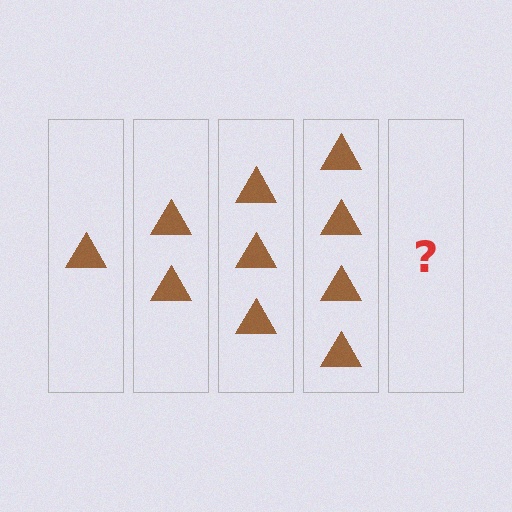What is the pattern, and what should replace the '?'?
The pattern is that each step adds one more triangle. The '?' should be 5 triangles.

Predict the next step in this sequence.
The next step is 5 triangles.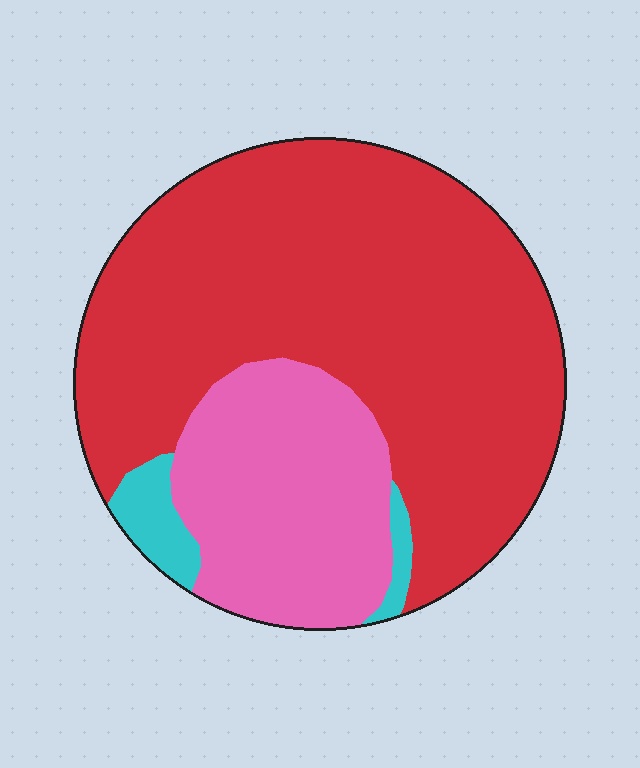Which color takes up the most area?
Red, at roughly 70%.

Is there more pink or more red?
Red.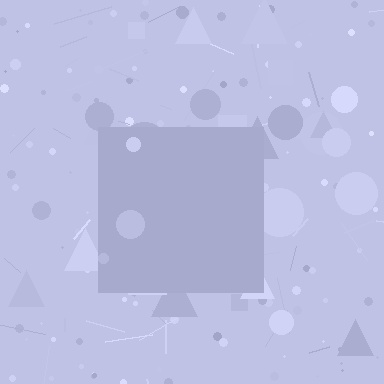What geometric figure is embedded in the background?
A square is embedded in the background.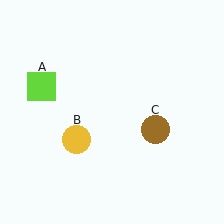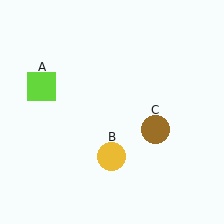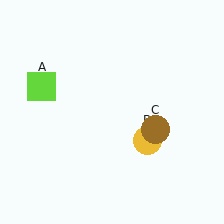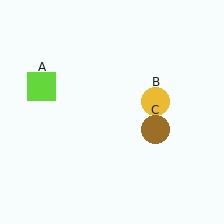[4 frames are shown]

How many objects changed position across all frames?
1 object changed position: yellow circle (object B).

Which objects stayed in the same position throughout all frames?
Lime square (object A) and brown circle (object C) remained stationary.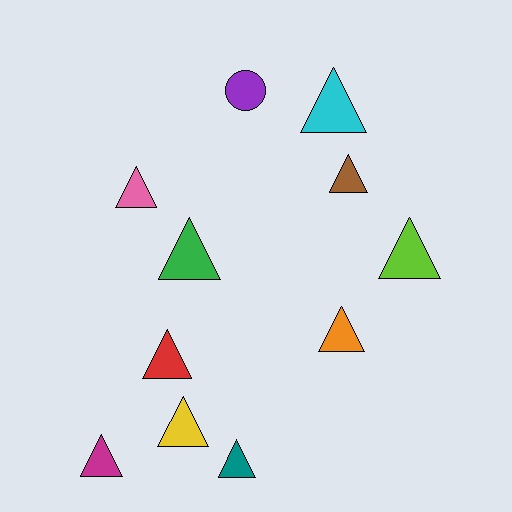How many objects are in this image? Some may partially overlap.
There are 11 objects.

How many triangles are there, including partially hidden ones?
There are 10 triangles.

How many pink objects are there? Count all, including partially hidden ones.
There is 1 pink object.